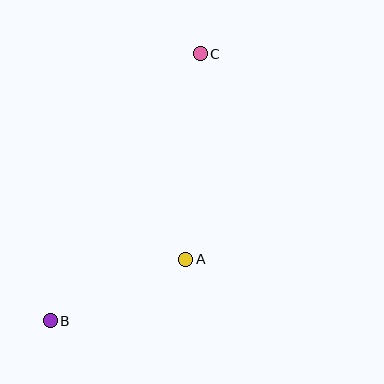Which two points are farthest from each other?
Points B and C are farthest from each other.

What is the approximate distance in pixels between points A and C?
The distance between A and C is approximately 206 pixels.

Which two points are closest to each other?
Points A and B are closest to each other.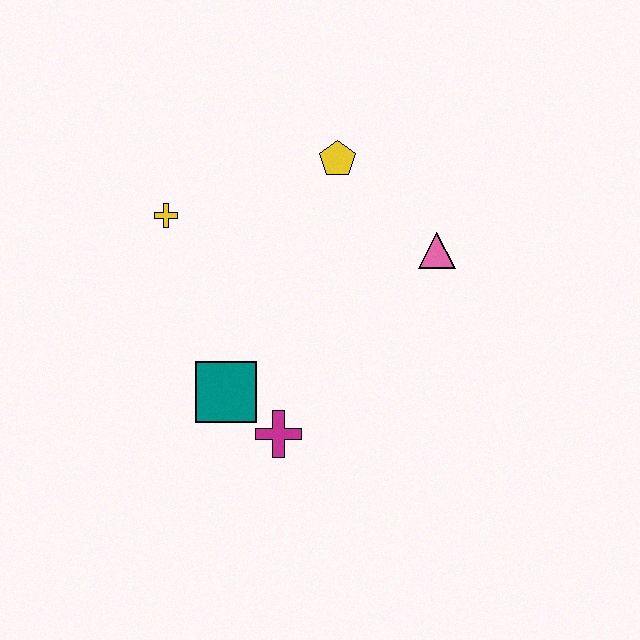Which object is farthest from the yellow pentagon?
The magenta cross is farthest from the yellow pentagon.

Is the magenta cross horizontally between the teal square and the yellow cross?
No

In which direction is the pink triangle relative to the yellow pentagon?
The pink triangle is to the right of the yellow pentagon.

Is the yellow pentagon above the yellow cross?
Yes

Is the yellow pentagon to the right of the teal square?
Yes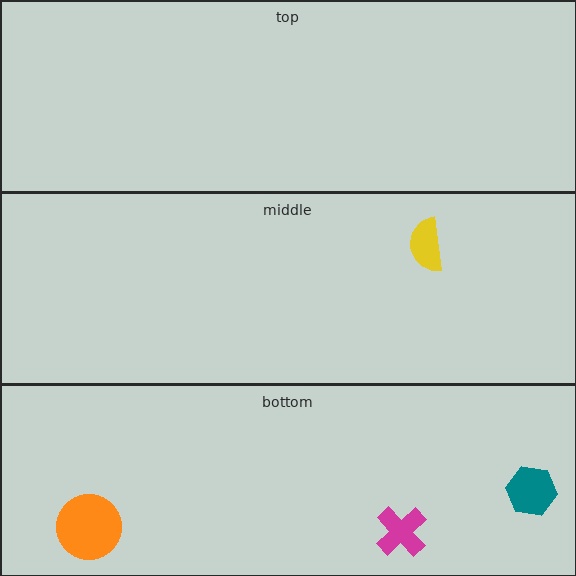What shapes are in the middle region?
The yellow semicircle.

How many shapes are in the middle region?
1.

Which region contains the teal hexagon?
The bottom region.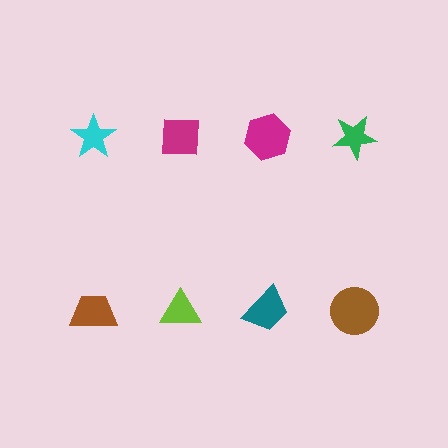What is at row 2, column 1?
A brown trapezoid.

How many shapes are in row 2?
4 shapes.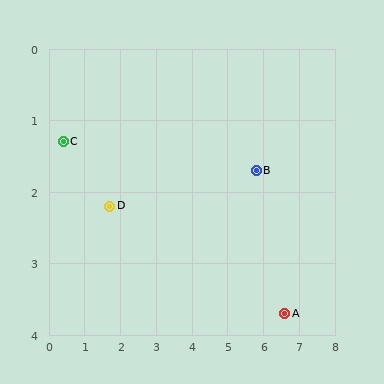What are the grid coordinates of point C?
Point C is at approximately (0.4, 1.3).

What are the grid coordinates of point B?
Point B is at approximately (5.8, 1.7).